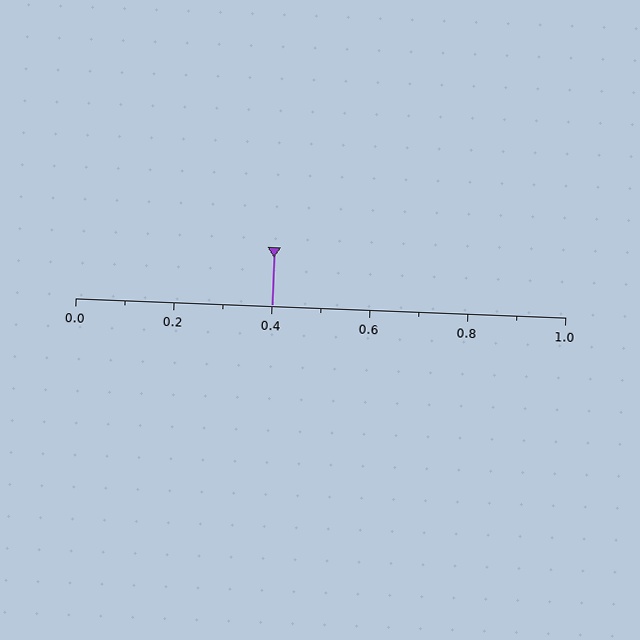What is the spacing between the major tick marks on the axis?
The major ticks are spaced 0.2 apart.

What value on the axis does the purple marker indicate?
The marker indicates approximately 0.4.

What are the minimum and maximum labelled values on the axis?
The axis runs from 0.0 to 1.0.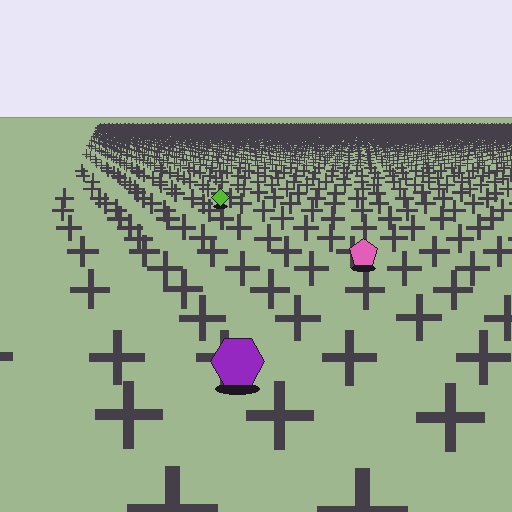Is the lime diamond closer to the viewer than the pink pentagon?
No. The pink pentagon is closer — you can tell from the texture gradient: the ground texture is coarser near it.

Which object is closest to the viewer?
The purple hexagon is closest. The texture marks near it are larger and more spread out.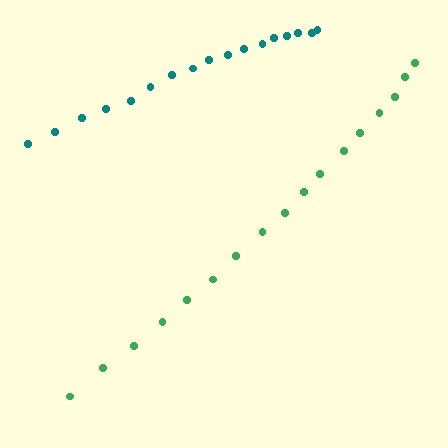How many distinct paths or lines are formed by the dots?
There are 2 distinct paths.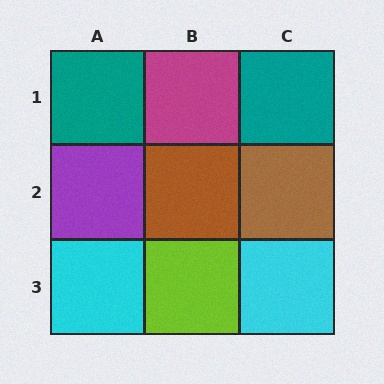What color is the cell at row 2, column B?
Brown.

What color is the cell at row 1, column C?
Teal.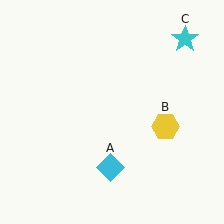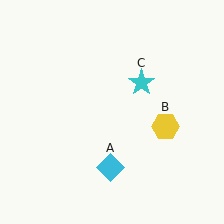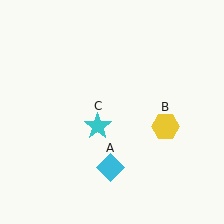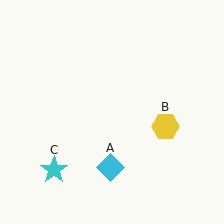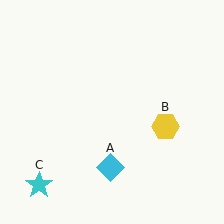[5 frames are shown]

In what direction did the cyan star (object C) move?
The cyan star (object C) moved down and to the left.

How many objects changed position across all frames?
1 object changed position: cyan star (object C).